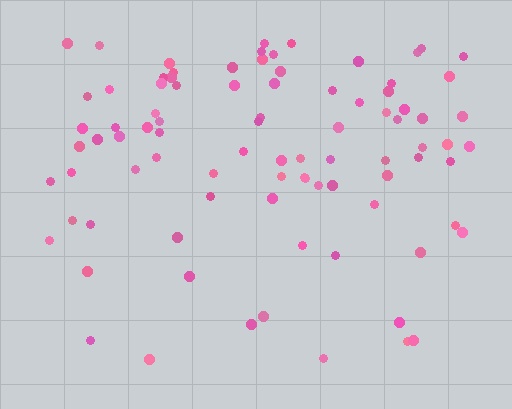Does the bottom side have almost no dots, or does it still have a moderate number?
Still a moderate number, just noticeably fewer than the top.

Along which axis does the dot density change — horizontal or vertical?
Vertical.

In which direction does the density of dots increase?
From bottom to top, with the top side densest.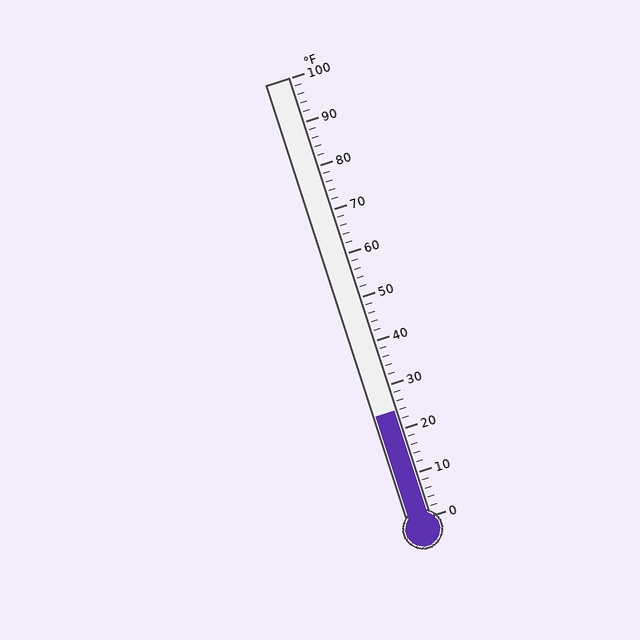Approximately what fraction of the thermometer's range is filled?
The thermometer is filled to approximately 25% of its range.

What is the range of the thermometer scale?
The thermometer scale ranges from 0°F to 100°F.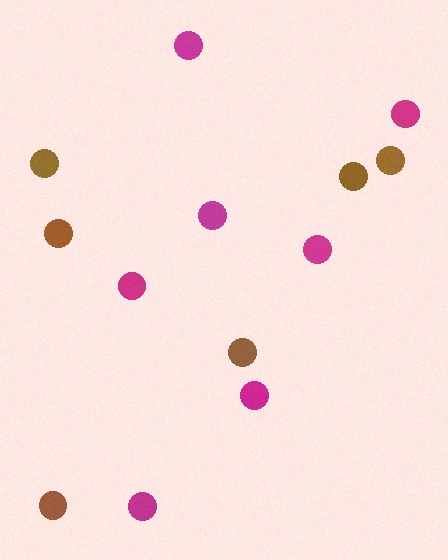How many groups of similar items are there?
There are 2 groups: one group of brown circles (6) and one group of magenta circles (7).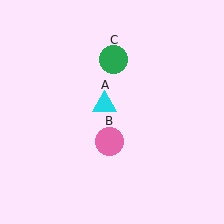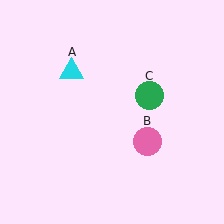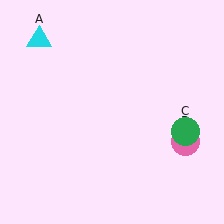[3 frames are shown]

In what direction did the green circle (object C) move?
The green circle (object C) moved down and to the right.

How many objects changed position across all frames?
3 objects changed position: cyan triangle (object A), pink circle (object B), green circle (object C).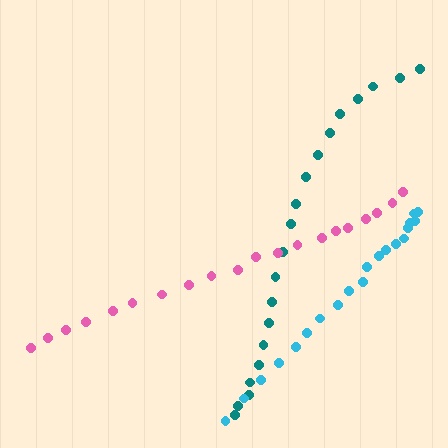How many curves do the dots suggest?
There are 3 distinct paths.